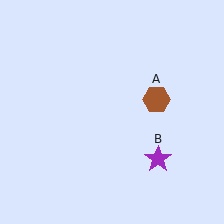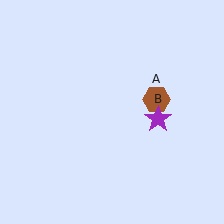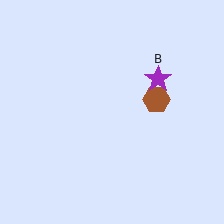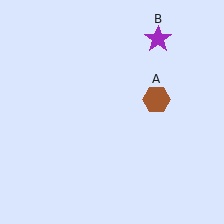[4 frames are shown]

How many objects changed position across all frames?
1 object changed position: purple star (object B).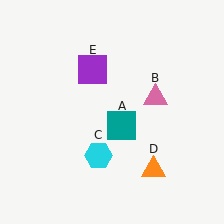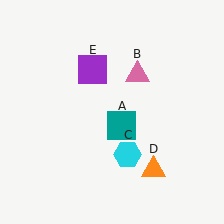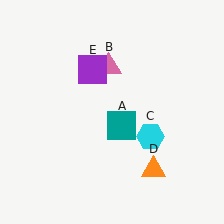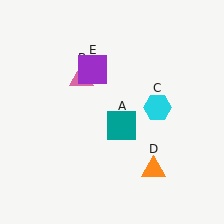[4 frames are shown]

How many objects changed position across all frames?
2 objects changed position: pink triangle (object B), cyan hexagon (object C).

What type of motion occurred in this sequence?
The pink triangle (object B), cyan hexagon (object C) rotated counterclockwise around the center of the scene.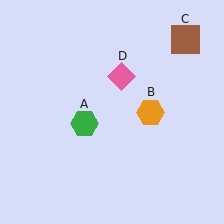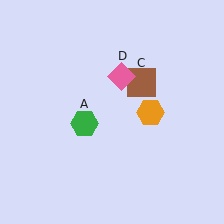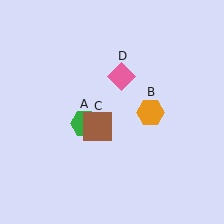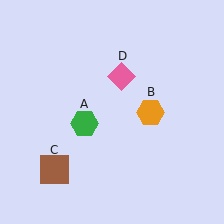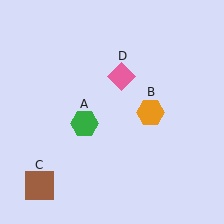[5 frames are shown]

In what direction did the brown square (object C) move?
The brown square (object C) moved down and to the left.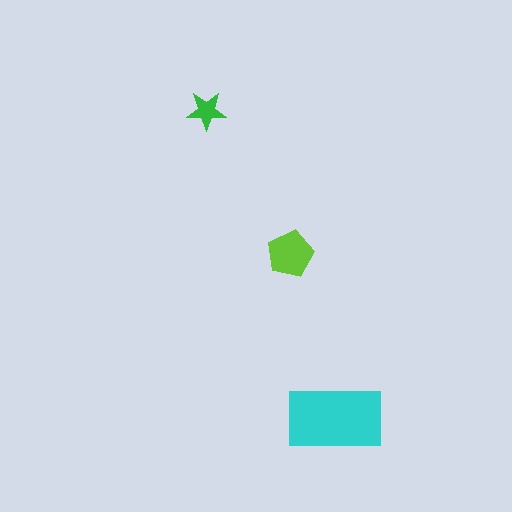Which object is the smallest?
The green star.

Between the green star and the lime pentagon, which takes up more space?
The lime pentagon.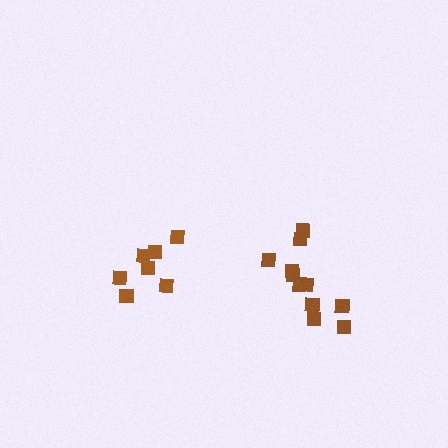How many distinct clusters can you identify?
There are 2 distinct clusters.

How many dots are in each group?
Group 1: 11 dots, Group 2: 7 dots (18 total).